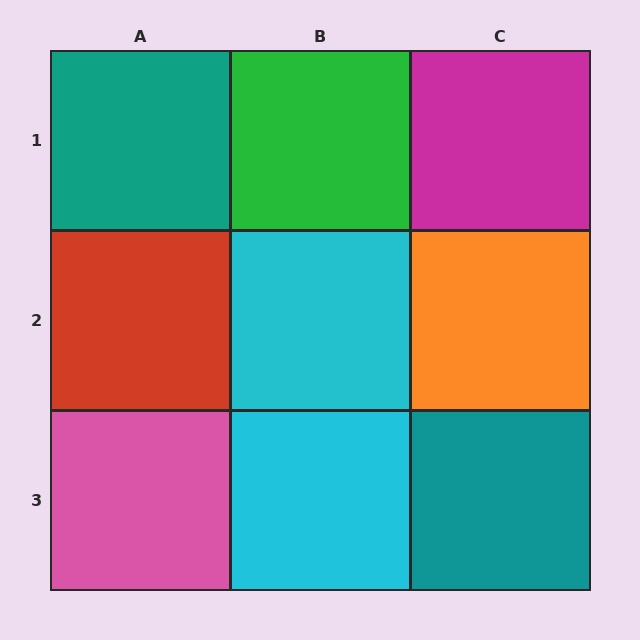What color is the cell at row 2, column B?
Cyan.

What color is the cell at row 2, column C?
Orange.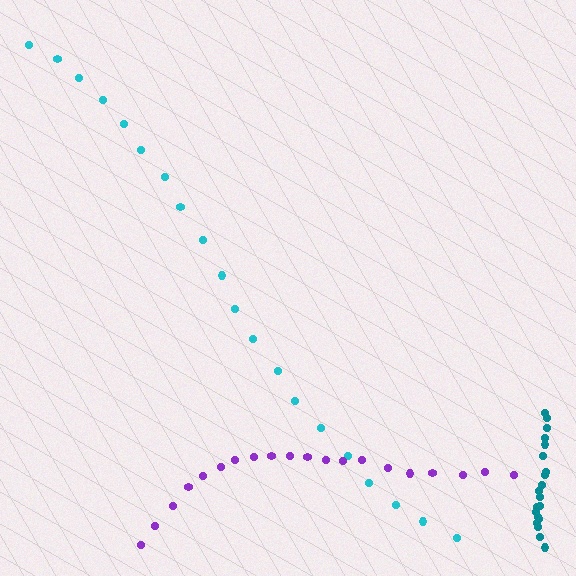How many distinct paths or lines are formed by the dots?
There are 3 distinct paths.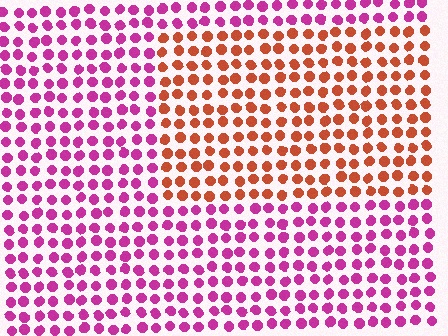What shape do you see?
I see a rectangle.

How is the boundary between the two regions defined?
The boundary is defined purely by a slight shift in hue (about 56 degrees). Spacing, size, and orientation are identical on both sides.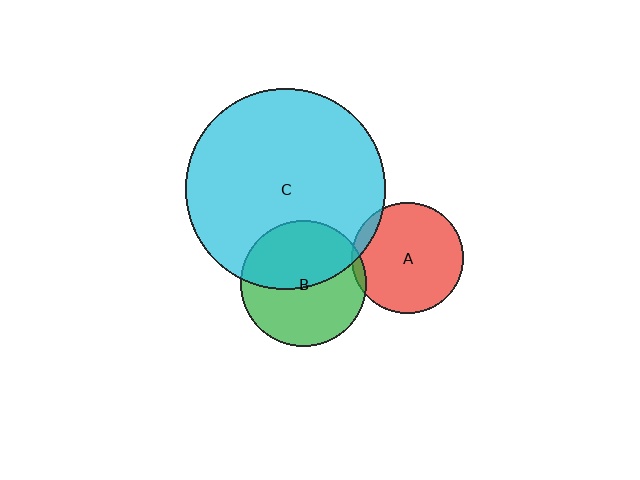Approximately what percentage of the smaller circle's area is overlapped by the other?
Approximately 45%.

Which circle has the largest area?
Circle C (cyan).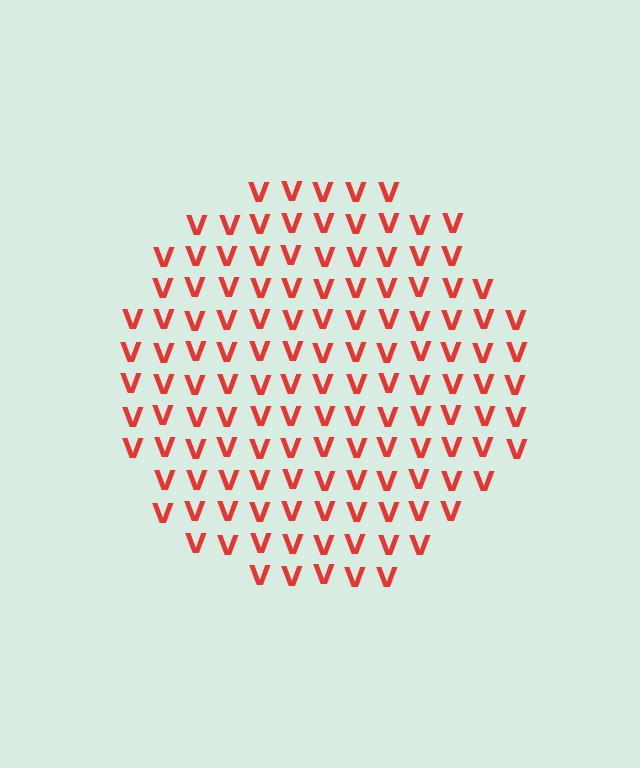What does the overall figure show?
The overall figure shows a circle.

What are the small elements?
The small elements are letter V's.